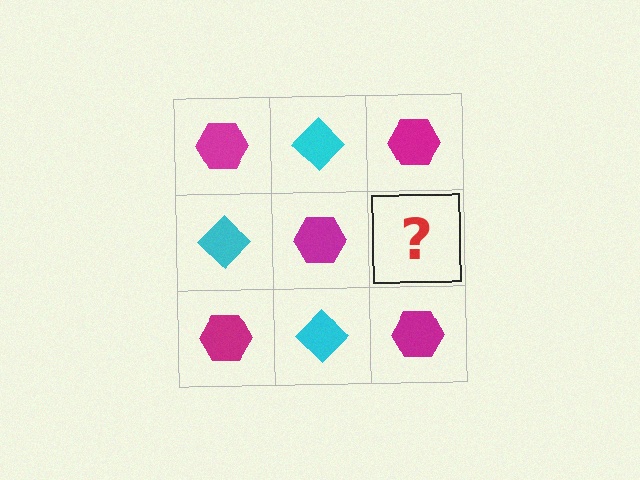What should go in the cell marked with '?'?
The missing cell should contain a cyan diamond.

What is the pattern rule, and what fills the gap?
The rule is that it alternates magenta hexagon and cyan diamond in a checkerboard pattern. The gap should be filled with a cyan diamond.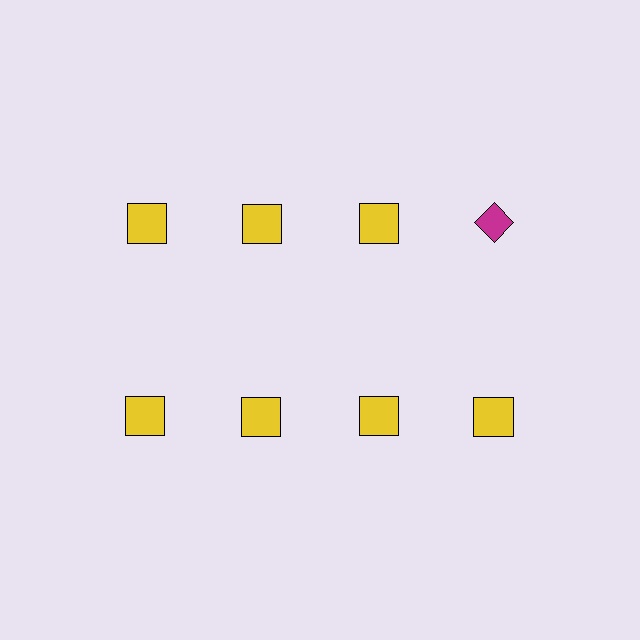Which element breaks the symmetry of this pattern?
The magenta diamond in the top row, second from right column breaks the symmetry. All other shapes are yellow squares.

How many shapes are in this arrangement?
There are 8 shapes arranged in a grid pattern.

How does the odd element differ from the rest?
It differs in both color (magenta instead of yellow) and shape (diamond instead of square).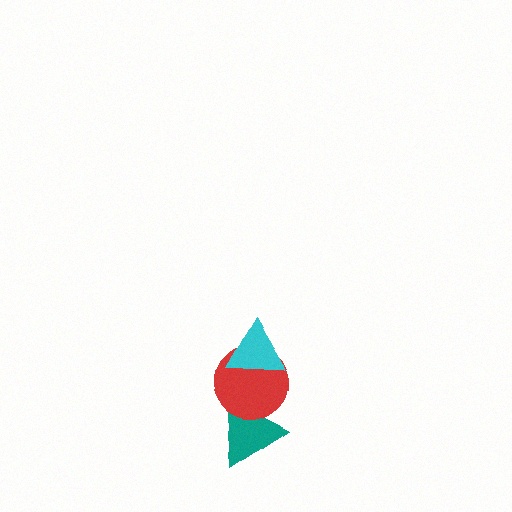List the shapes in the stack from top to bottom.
From top to bottom: the cyan triangle, the red circle, the teal triangle.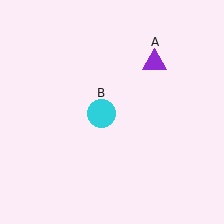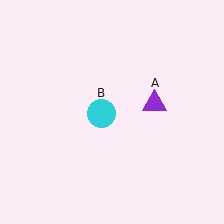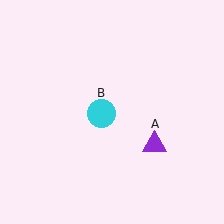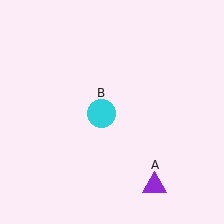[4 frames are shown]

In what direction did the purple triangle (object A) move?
The purple triangle (object A) moved down.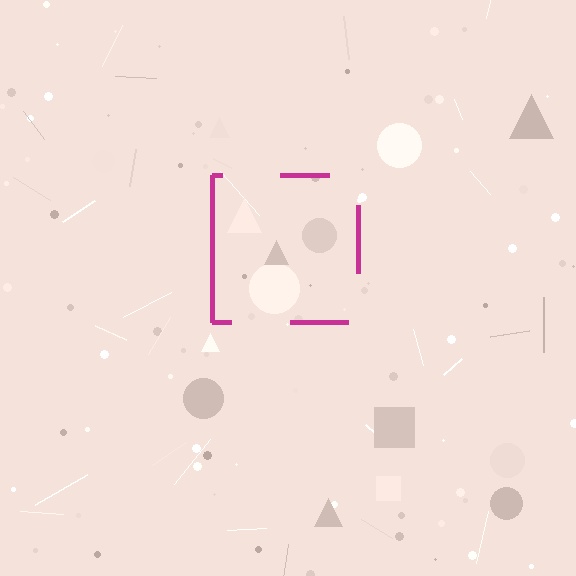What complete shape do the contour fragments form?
The contour fragments form a square.